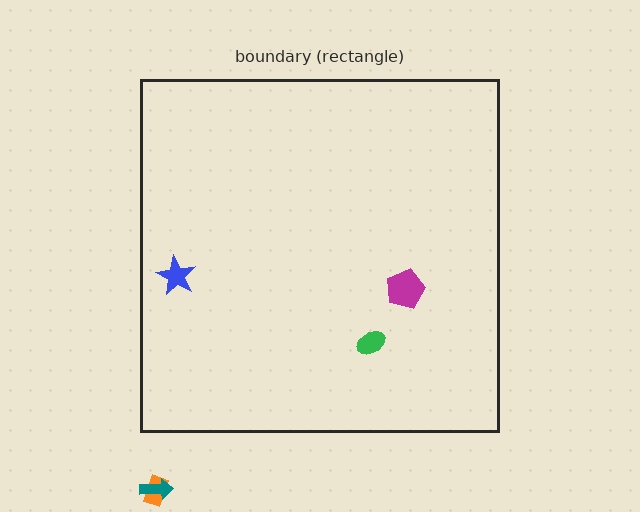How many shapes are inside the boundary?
3 inside, 2 outside.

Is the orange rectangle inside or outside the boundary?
Outside.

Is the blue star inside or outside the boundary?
Inside.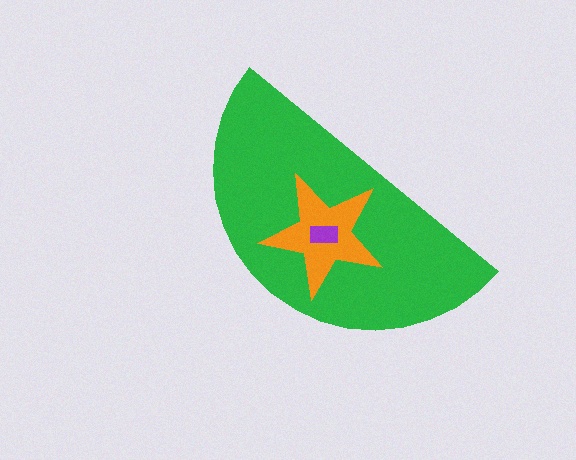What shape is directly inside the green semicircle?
The orange star.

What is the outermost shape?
The green semicircle.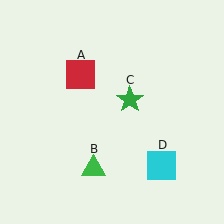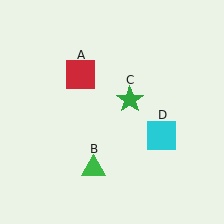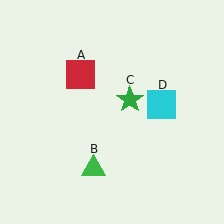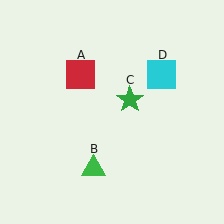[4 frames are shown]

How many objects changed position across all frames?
1 object changed position: cyan square (object D).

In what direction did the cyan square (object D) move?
The cyan square (object D) moved up.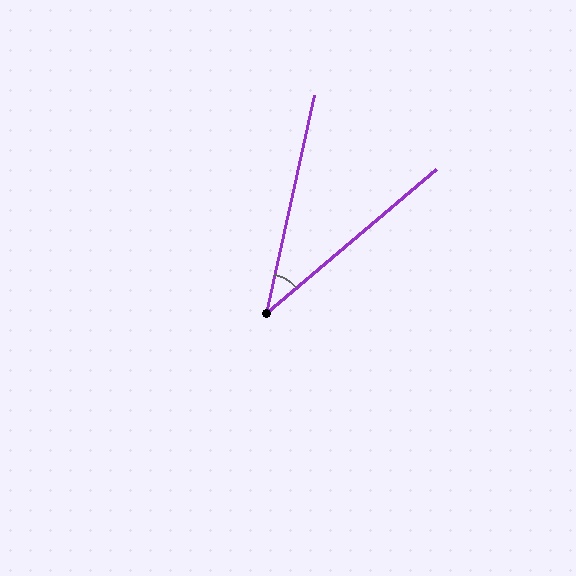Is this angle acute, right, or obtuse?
It is acute.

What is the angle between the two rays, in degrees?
Approximately 37 degrees.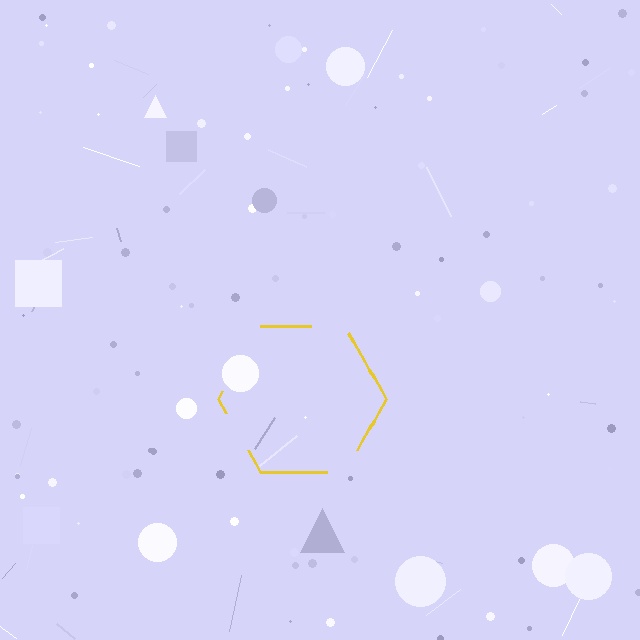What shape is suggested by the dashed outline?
The dashed outline suggests a hexagon.